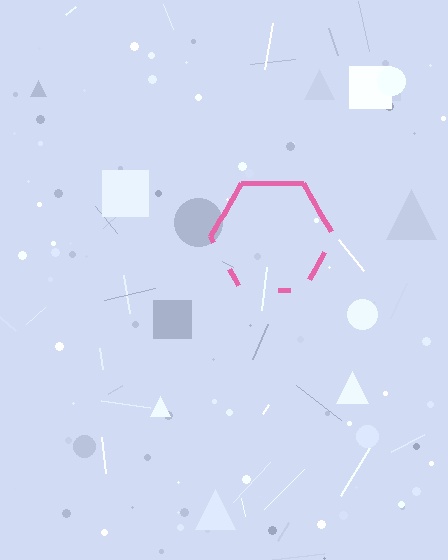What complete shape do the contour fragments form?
The contour fragments form a hexagon.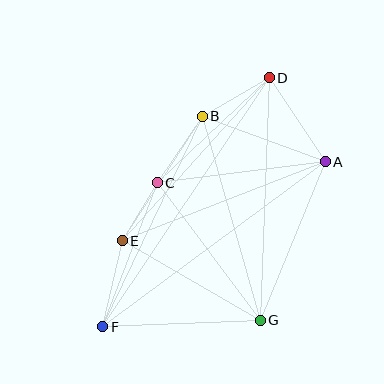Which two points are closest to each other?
Points C and E are closest to each other.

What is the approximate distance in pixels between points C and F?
The distance between C and F is approximately 154 pixels.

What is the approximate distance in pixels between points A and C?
The distance between A and C is approximately 169 pixels.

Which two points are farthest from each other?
Points D and F are farthest from each other.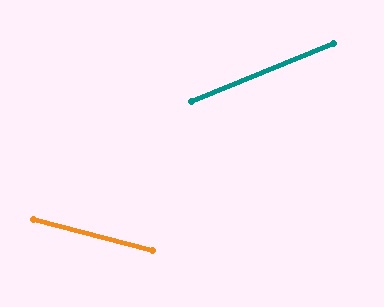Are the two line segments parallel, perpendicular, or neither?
Neither parallel nor perpendicular — they differ by about 36°.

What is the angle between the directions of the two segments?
Approximately 36 degrees.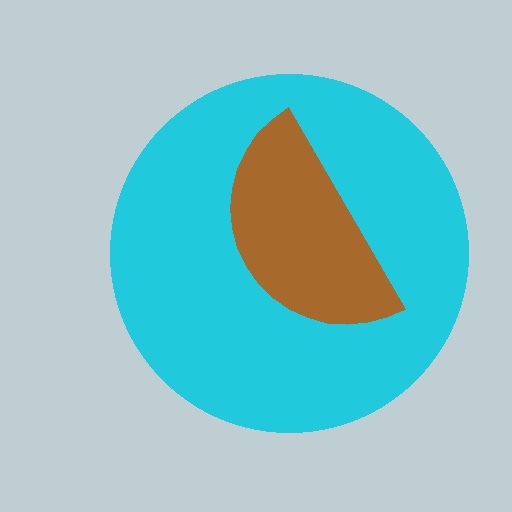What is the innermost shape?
The brown semicircle.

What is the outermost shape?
The cyan circle.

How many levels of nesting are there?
2.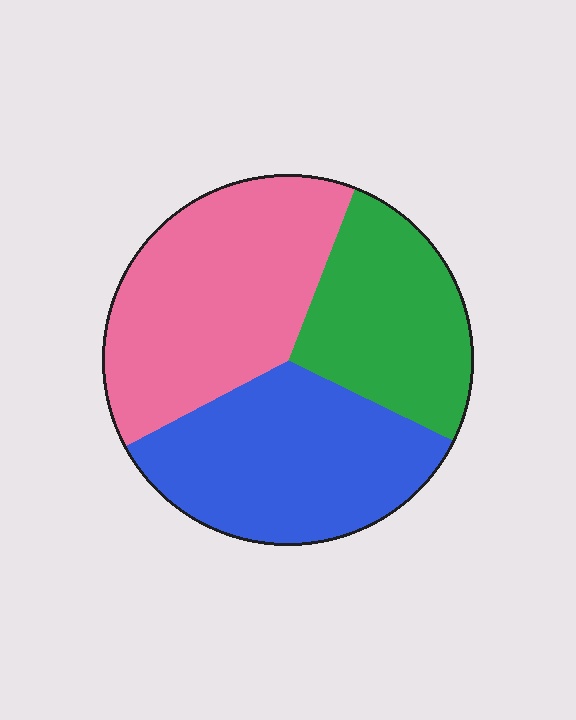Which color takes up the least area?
Green, at roughly 25%.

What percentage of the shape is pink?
Pink covers roughly 40% of the shape.